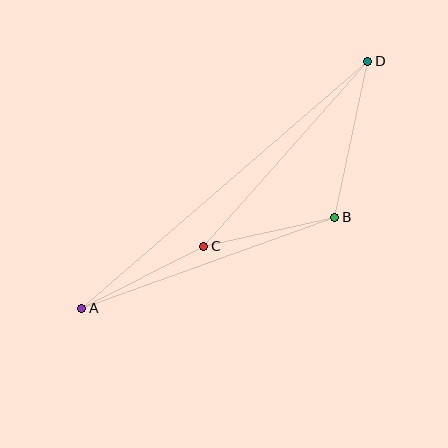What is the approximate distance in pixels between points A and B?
The distance between A and B is approximately 269 pixels.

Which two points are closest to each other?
Points B and C are closest to each other.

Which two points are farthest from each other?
Points A and D are farthest from each other.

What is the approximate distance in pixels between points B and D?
The distance between B and D is approximately 159 pixels.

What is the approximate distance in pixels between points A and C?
The distance between A and C is approximately 137 pixels.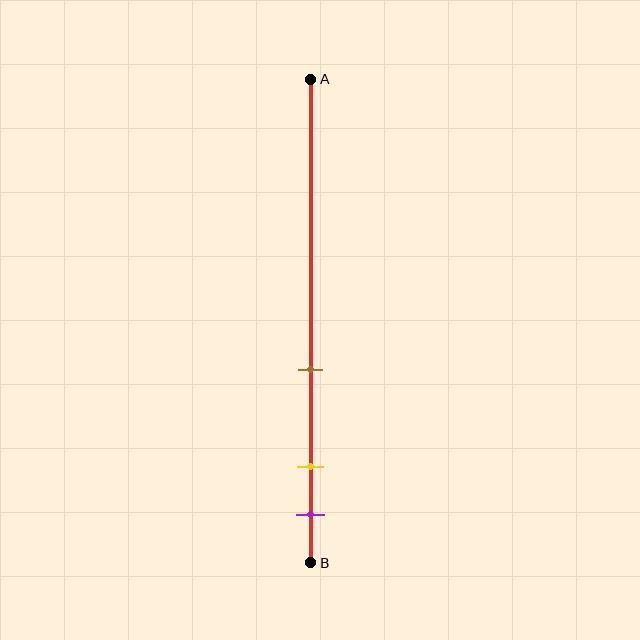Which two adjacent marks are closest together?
The yellow and purple marks are the closest adjacent pair.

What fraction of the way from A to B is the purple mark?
The purple mark is approximately 90% (0.9) of the way from A to B.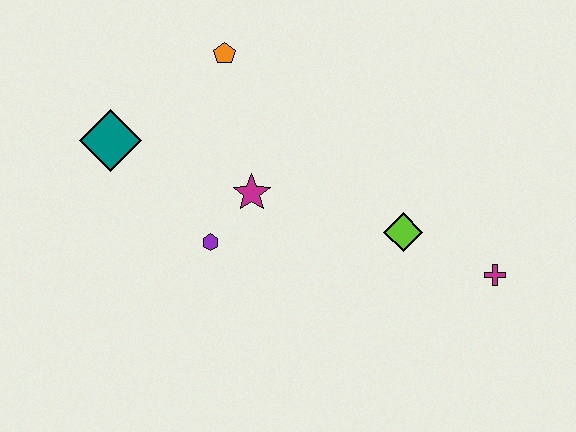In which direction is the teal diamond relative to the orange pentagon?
The teal diamond is to the left of the orange pentagon.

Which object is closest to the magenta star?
The purple hexagon is closest to the magenta star.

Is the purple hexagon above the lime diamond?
No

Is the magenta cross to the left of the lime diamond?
No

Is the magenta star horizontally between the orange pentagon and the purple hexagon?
No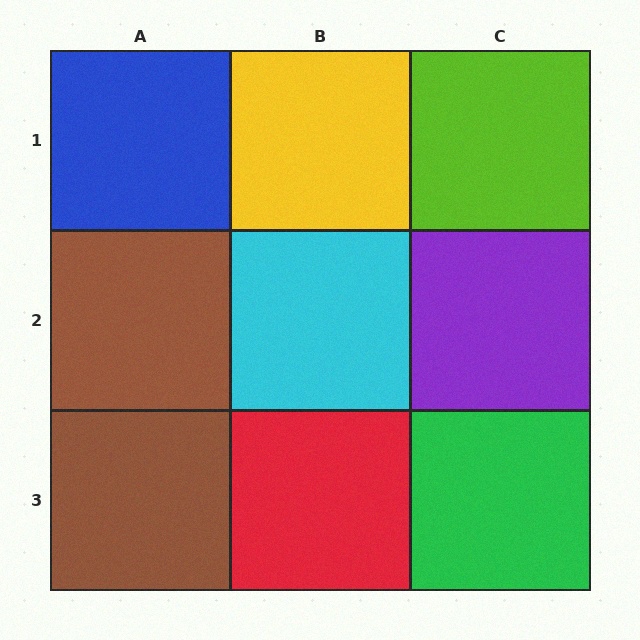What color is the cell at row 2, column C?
Purple.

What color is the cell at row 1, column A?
Blue.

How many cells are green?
1 cell is green.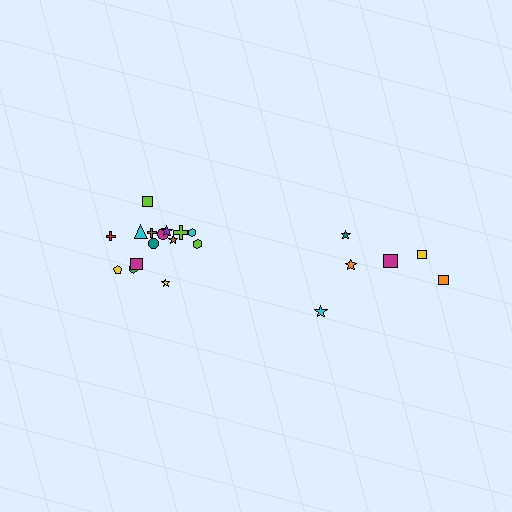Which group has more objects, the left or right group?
The left group.